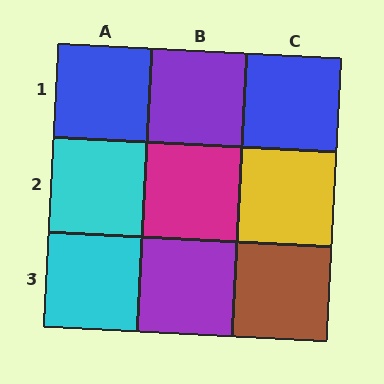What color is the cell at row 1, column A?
Blue.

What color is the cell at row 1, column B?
Purple.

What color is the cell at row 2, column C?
Yellow.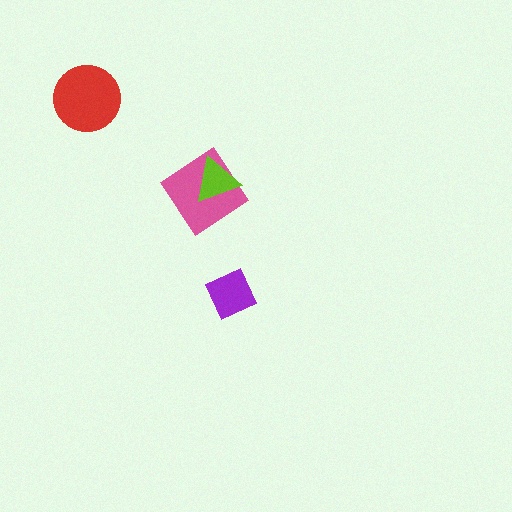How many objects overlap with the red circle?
0 objects overlap with the red circle.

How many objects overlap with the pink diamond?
1 object overlaps with the pink diamond.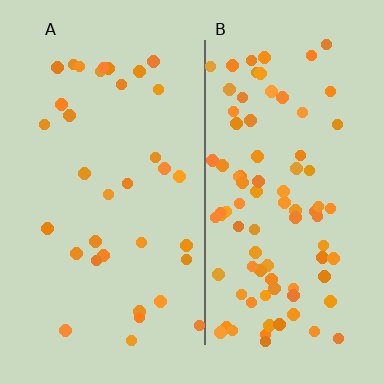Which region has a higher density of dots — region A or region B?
B (the right).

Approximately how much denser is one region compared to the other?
Approximately 2.6× — region B over region A.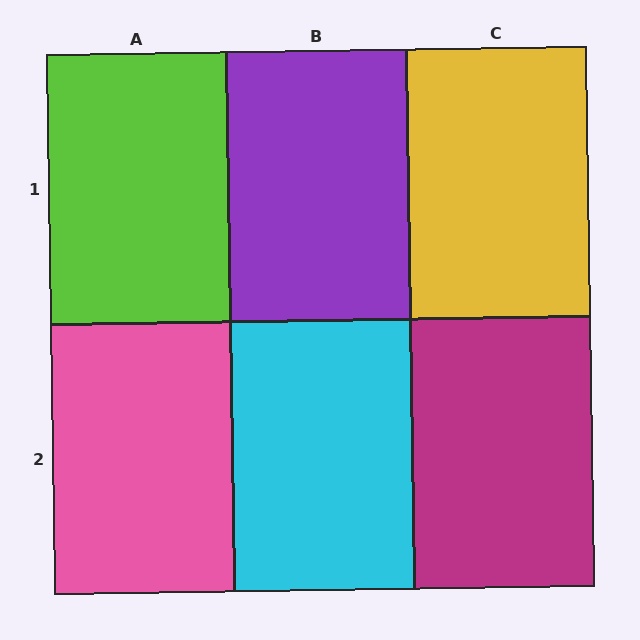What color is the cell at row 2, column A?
Pink.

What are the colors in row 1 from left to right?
Lime, purple, yellow.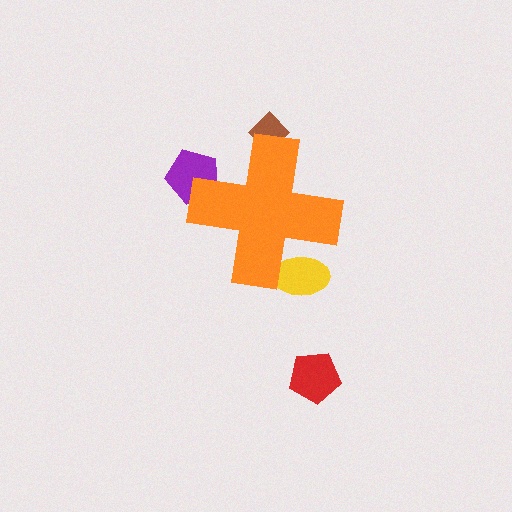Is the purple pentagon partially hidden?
Yes, the purple pentagon is partially hidden behind the orange cross.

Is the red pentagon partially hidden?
No, the red pentagon is fully visible.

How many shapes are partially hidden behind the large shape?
3 shapes are partially hidden.